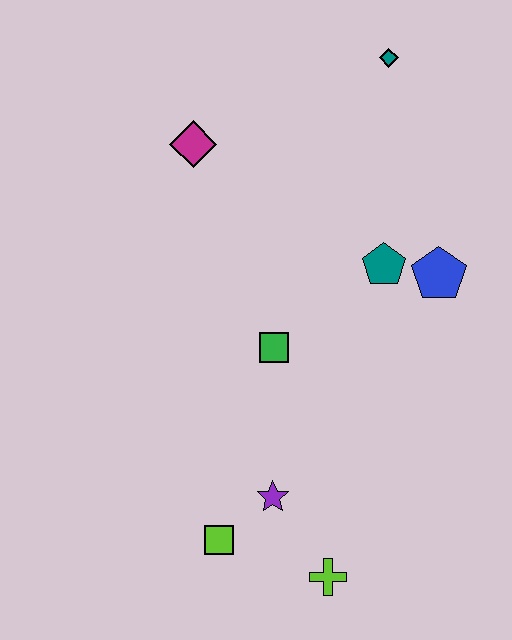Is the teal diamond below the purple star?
No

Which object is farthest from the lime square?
The teal diamond is farthest from the lime square.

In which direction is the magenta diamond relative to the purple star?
The magenta diamond is above the purple star.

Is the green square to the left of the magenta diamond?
No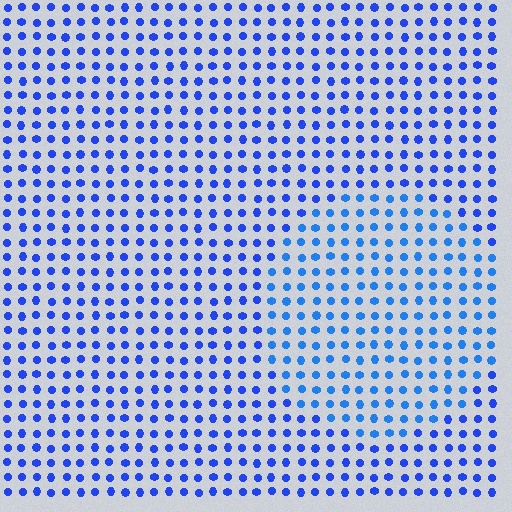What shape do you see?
I see a circle.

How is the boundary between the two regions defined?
The boundary is defined purely by a slight shift in hue (about 18 degrees). Spacing, size, and orientation are identical on both sides.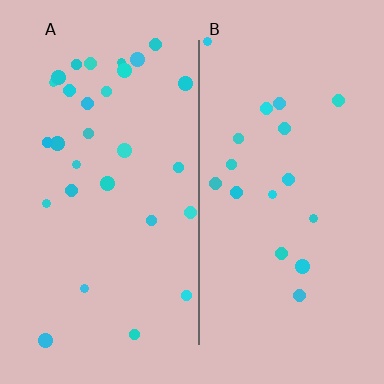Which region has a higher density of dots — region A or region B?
A (the left).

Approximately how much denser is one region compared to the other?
Approximately 1.7× — region A over region B.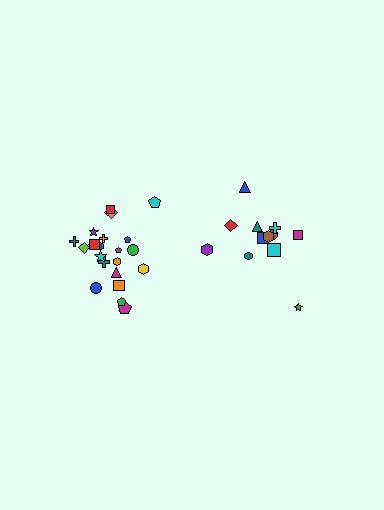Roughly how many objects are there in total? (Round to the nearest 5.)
Roughly 35 objects in total.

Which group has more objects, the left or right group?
The left group.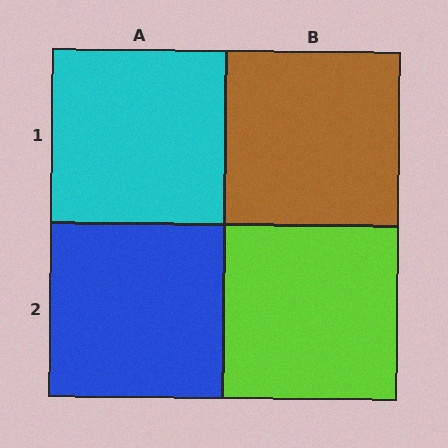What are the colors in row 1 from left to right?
Cyan, brown.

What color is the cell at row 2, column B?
Lime.